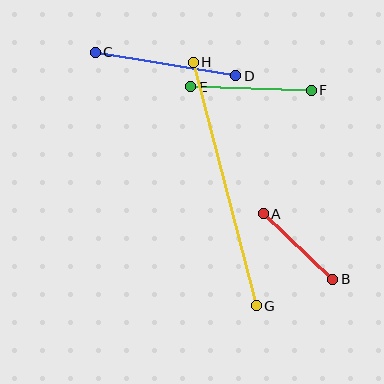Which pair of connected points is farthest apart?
Points G and H are farthest apart.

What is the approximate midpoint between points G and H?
The midpoint is at approximately (225, 184) pixels.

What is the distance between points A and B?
The distance is approximately 96 pixels.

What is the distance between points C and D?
The distance is approximately 142 pixels.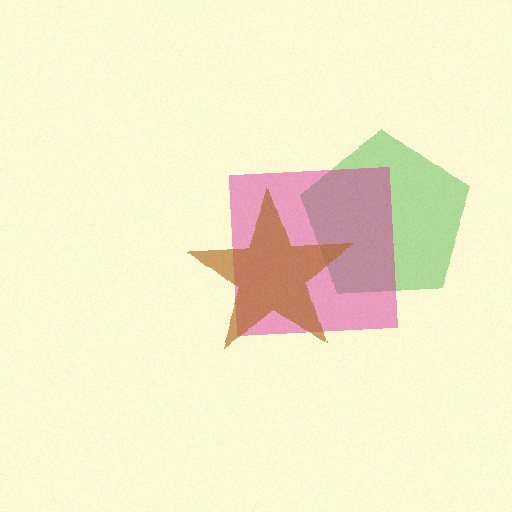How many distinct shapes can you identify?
There are 3 distinct shapes: a green pentagon, a magenta square, a brown star.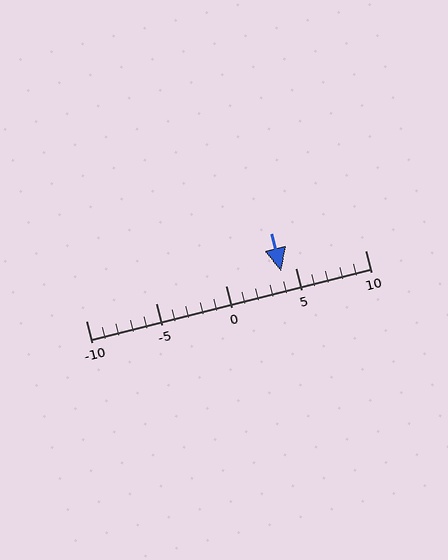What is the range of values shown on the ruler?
The ruler shows values from -10 to 10.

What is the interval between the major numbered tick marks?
The major tick marks are spaced 5 units apart.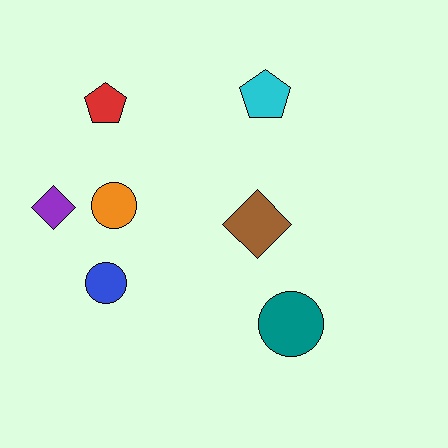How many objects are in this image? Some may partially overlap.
There are 7 objects.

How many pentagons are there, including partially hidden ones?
There are 2 pentagons.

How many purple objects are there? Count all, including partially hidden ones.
There is 1 purple object.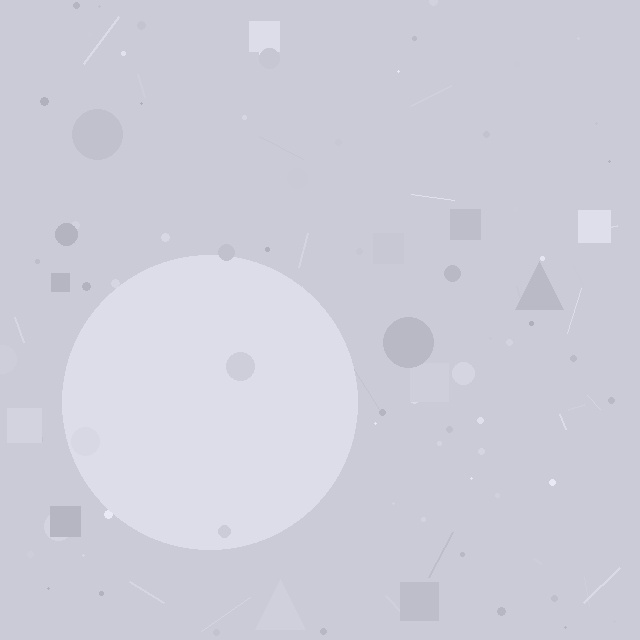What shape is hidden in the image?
A circle is hidden in the image.